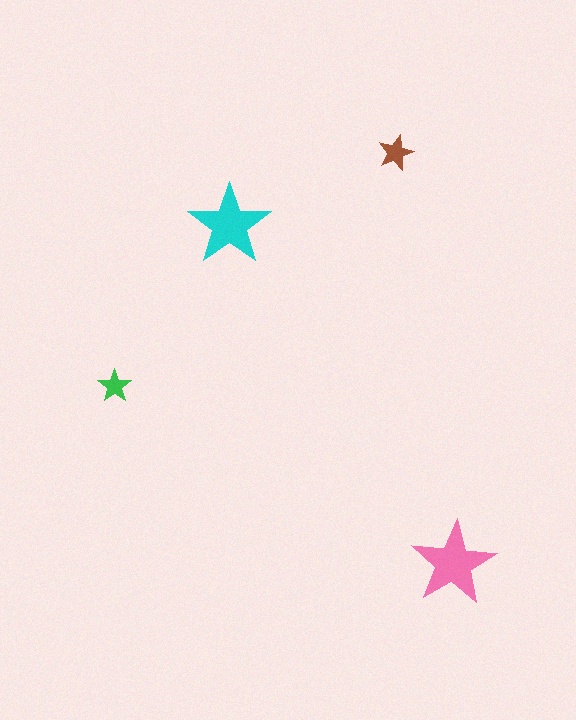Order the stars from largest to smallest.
the pink one, the cyan one, the brown one, the green one.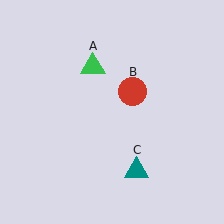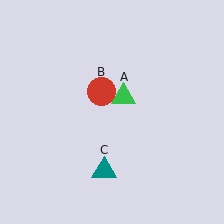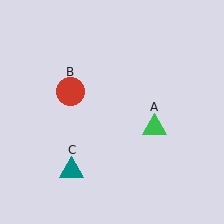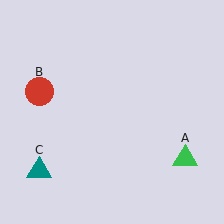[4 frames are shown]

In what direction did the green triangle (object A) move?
The green triangle (object A) moved down and to the right.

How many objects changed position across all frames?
3 objects changed position: green triangle (object A), red circle (object B), teal triangle (object C).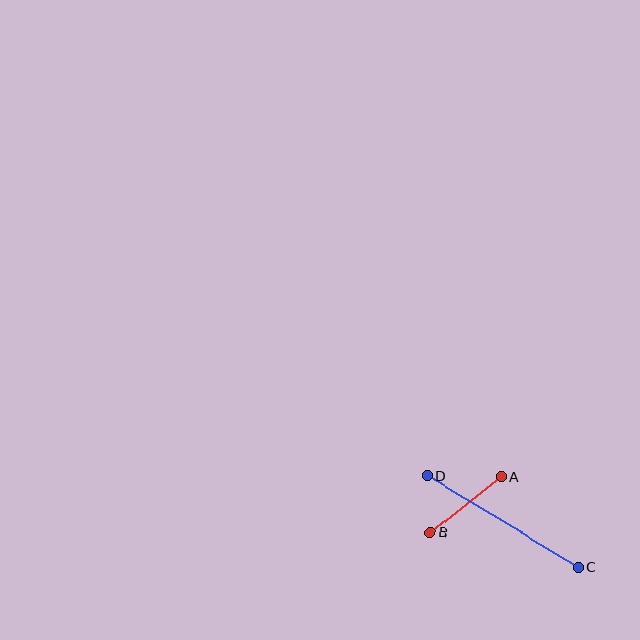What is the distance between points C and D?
The distance is approximately 176 pixels.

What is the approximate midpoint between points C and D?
The midpoint is at approximately (503, 522) pixels.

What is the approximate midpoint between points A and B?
The midpoint is at approximately (466, 505) pixels.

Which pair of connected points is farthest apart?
Points C and D are farthest apart.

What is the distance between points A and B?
The distance is approximately 90 pixels.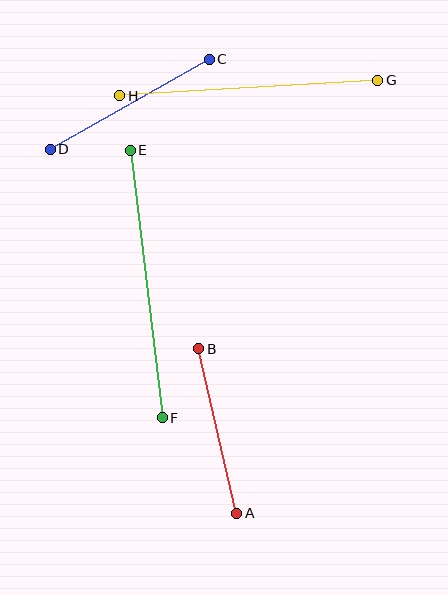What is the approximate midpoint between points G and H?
The midpoint is at approximately (249, 88) pixels.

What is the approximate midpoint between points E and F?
The midpoint is at approximately (146, 284) pixels.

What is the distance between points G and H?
The distance is approximately 259 pixels.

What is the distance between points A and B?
The distance is approximately 169 pixels.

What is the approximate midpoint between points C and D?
The midpoint is at approximately (130, 104) pixels.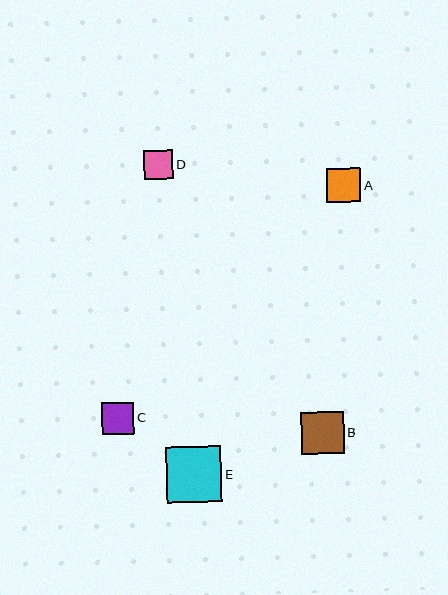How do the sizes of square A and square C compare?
Square A and square C are approximately the same size.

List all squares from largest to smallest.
From largest to smallest: E, B, A, C, D.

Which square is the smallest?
Square D is the smallest with a size of approximately 29 pixels.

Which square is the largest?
Square E is the largest with a size of approximately 55 pixels.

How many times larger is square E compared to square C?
Square E is approximately 1.7 times the size of square C.